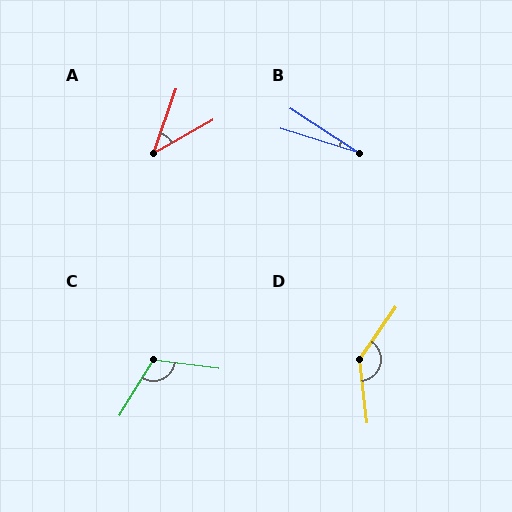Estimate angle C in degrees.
Approximately 114 degrees.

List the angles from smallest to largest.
B (16°), A (42°), C (114°), D (138°).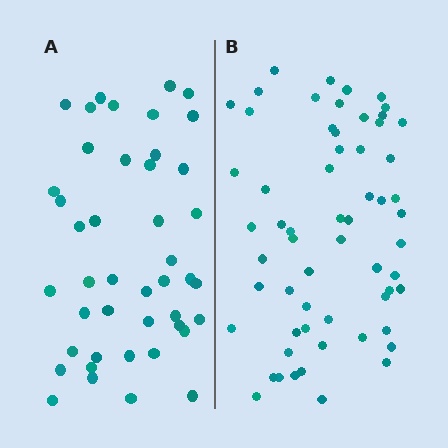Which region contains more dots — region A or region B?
Region B (the right region) has more dots.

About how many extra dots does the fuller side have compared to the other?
Region B has approximately 15 more dots than region A.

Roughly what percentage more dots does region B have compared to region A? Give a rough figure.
About 35% more.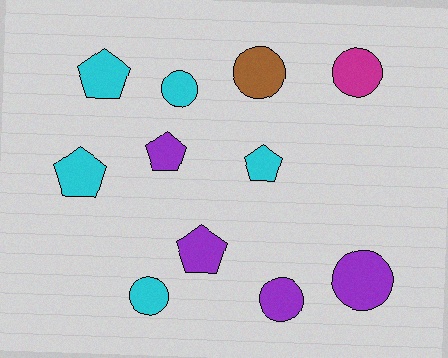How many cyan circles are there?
There are 2 cyan circles.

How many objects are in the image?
There are 11 objects.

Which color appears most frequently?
Cyan, with 5 objects.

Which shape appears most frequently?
Circle, with 6 objects.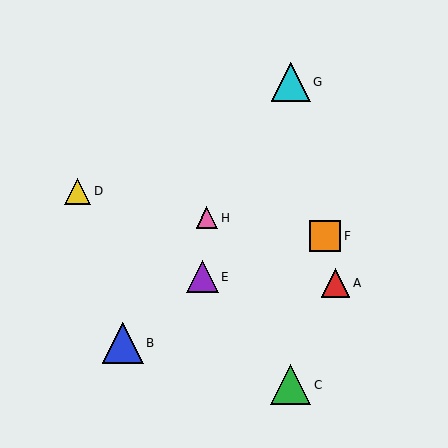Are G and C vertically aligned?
Yes, both are at x≈291.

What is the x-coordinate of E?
Object E is at x≈202.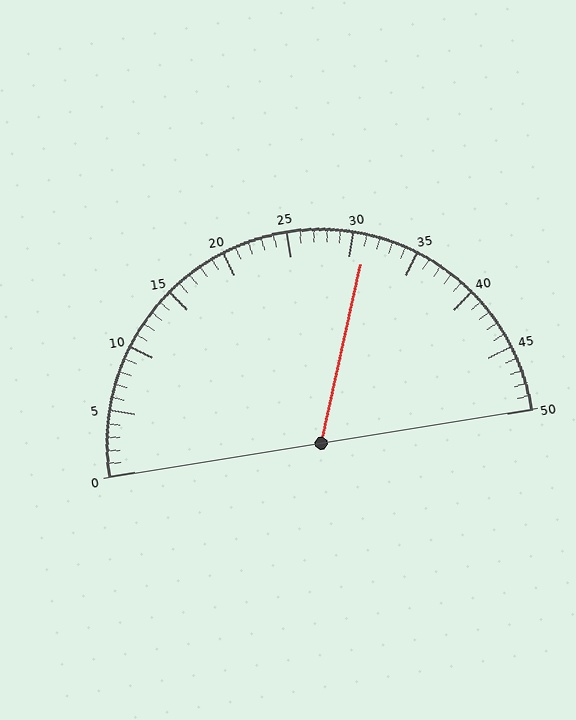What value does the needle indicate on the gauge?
The needle indicates approximately 31.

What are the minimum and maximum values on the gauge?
The gauge ranges from 0 to 50.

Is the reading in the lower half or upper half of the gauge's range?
The reading is in the upper half of the range (0 to 50).